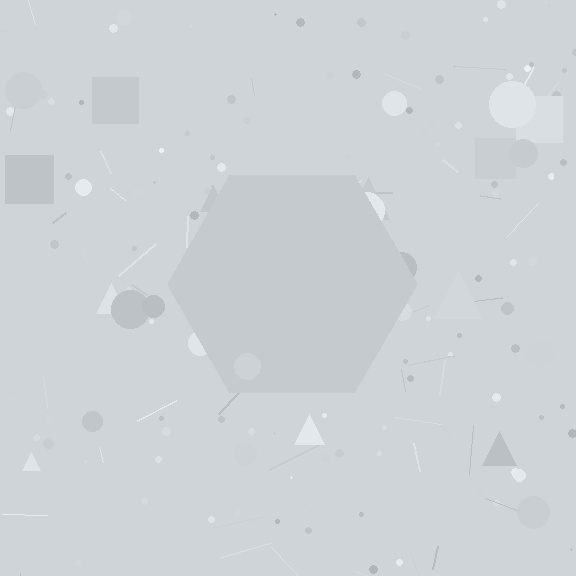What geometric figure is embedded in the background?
A hexagon is embedded in the background.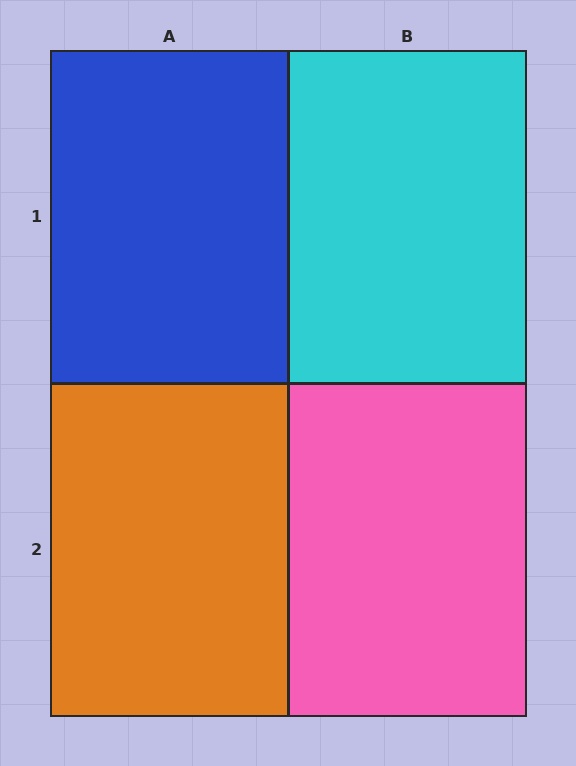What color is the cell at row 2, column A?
Orange.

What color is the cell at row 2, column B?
Pink.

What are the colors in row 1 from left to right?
Blue, cyan.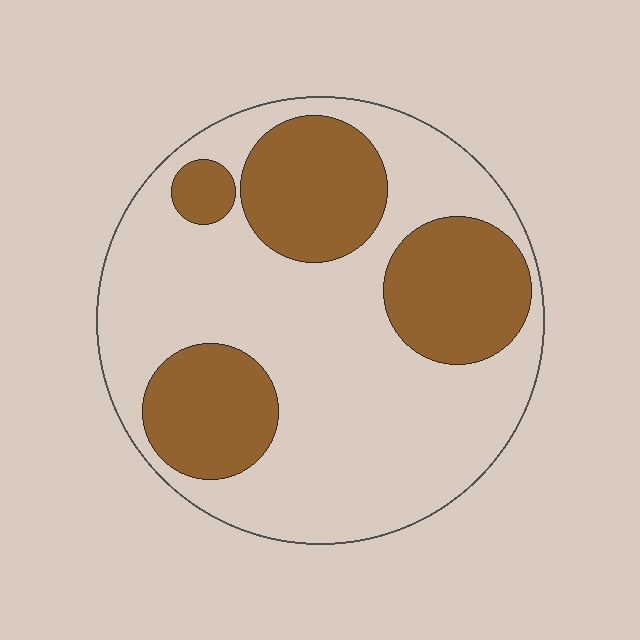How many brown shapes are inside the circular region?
4.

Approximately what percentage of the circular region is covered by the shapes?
Approximately 35%.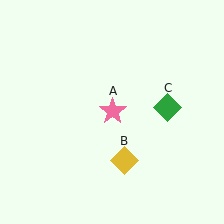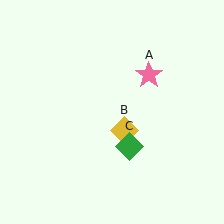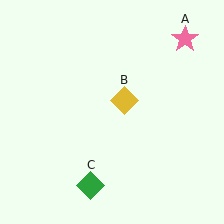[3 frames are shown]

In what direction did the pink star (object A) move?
The pink star (object A) moved up and to the right.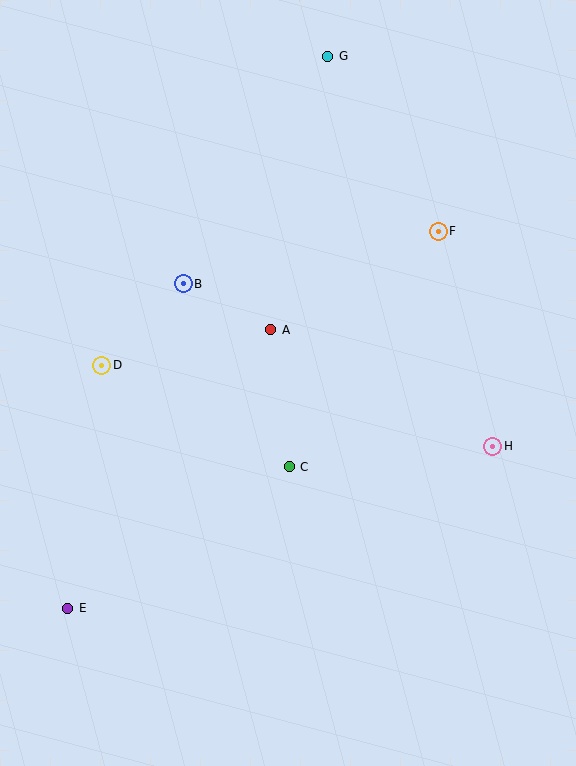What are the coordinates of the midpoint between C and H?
The midpoint between C and H is at (391, 456).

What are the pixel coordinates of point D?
Point D is at (102, 365).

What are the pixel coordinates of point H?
Point H is at (493, 446).